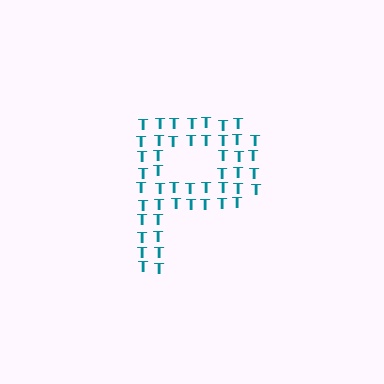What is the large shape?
The large shape is the letter P.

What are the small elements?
The small elements are letter T's.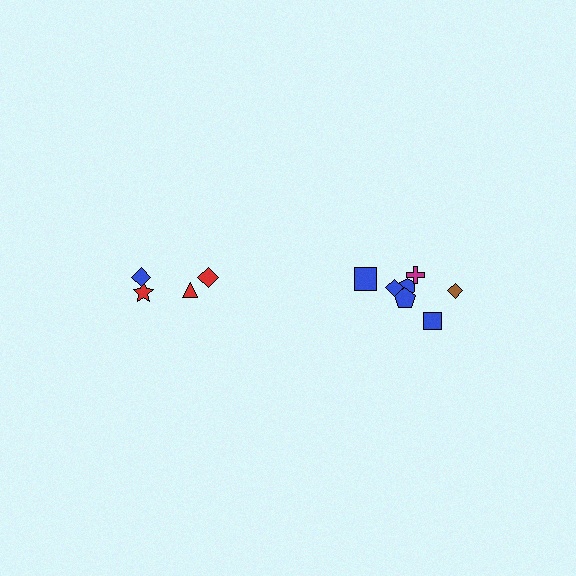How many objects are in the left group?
There are 4 objects.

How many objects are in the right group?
There are 7 objects.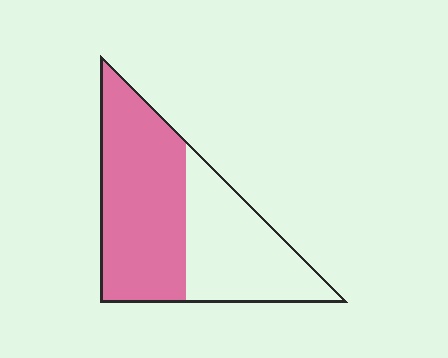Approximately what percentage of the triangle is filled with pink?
Approximately 55%.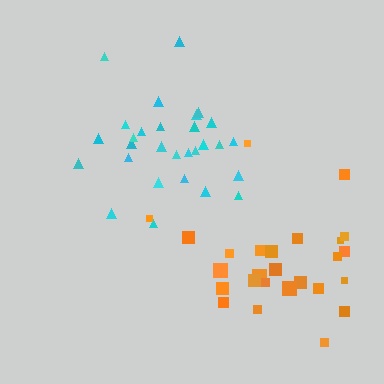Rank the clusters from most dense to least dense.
cyan, orange.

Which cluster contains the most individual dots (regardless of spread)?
Cyan (29).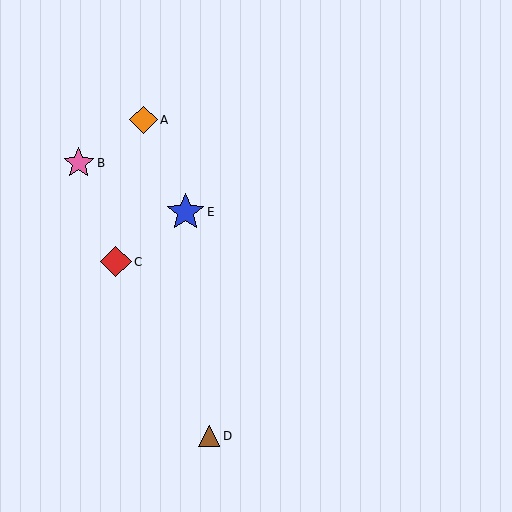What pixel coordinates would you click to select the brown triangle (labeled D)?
Click at (209, 436) to select the brown triangle D.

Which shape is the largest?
The blue star (labeled E) is the largest.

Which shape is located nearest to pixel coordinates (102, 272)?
The red diamond (labeled C) at (116, 262) is nearest to that location.